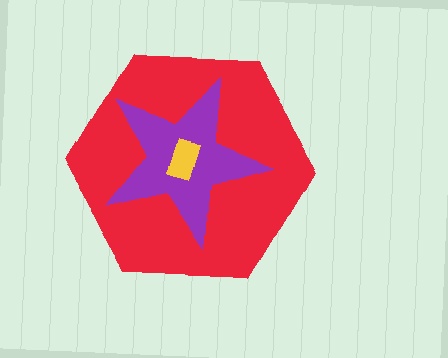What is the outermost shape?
The red hexagon.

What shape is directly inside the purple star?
The yellow rectangle.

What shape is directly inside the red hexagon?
The purple star.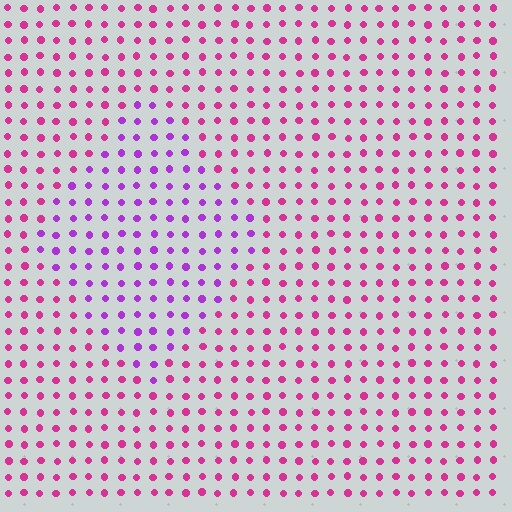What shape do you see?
I see a diamond.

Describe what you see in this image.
The image is filled with small magenta elements in a uniform arrangement. A diamond-shaped region is visible where the elements are tinted to a slightly different hue, forming a subtle color boundary.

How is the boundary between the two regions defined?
The boundary is defined purely by a slight shift in hue (about 38 degrees). Spacing, size, and orientation are identical on both sides.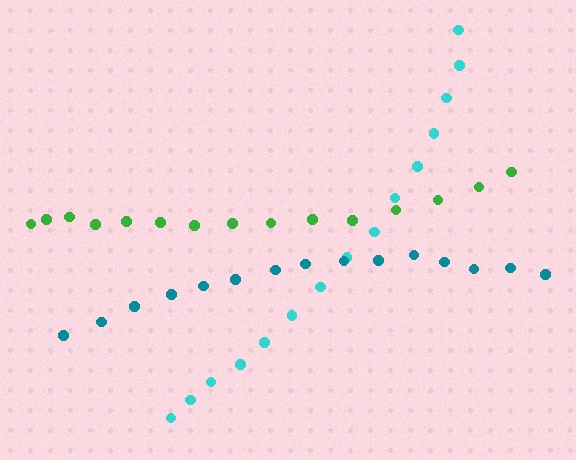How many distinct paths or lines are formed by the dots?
There are 3 distinct paths.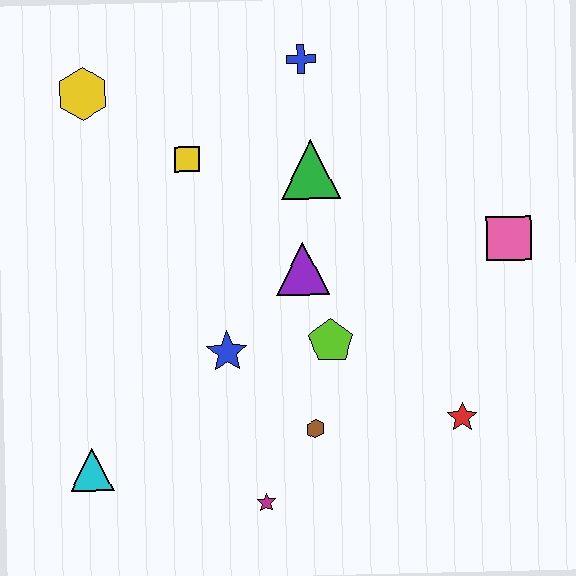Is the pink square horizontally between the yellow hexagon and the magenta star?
No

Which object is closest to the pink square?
The red star is closest to the pink square.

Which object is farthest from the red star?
The yellow hexagon is farthest from the red star.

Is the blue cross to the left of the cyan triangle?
No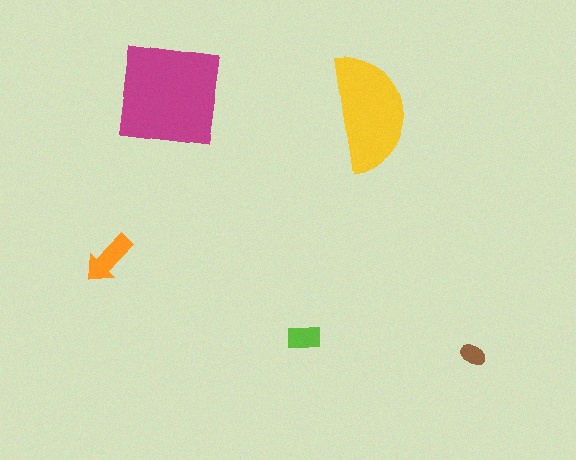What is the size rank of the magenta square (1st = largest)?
1st.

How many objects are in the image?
There are 5 objects in the image.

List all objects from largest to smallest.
The magenta square, the yellow semicircle, the orange arrow, the lime rectangle, the brown ellipse.